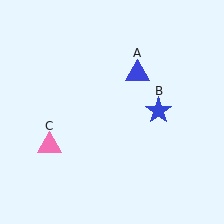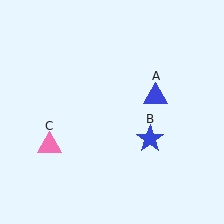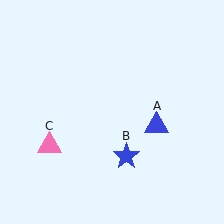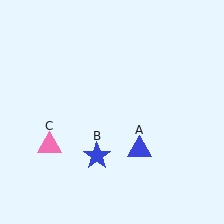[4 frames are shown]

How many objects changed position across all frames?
2 objects changed position: blue triangle (object A), blue star (object B).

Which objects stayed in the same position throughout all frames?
Pink triangle (object C) remained stationary.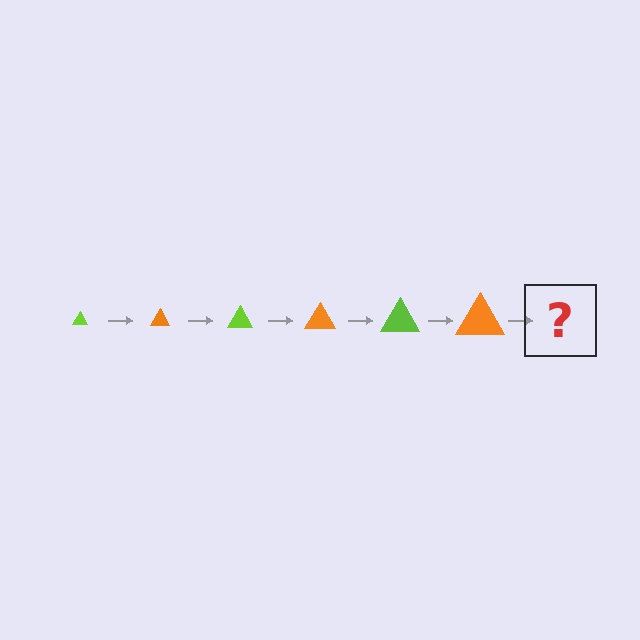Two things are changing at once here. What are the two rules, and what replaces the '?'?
The two rules are that the triangle grows larger each step and the color cycles through lime and orange. The '?' should be a lime triangle, larger than the previous one.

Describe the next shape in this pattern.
It should be a lime triangle, larger than the previous one.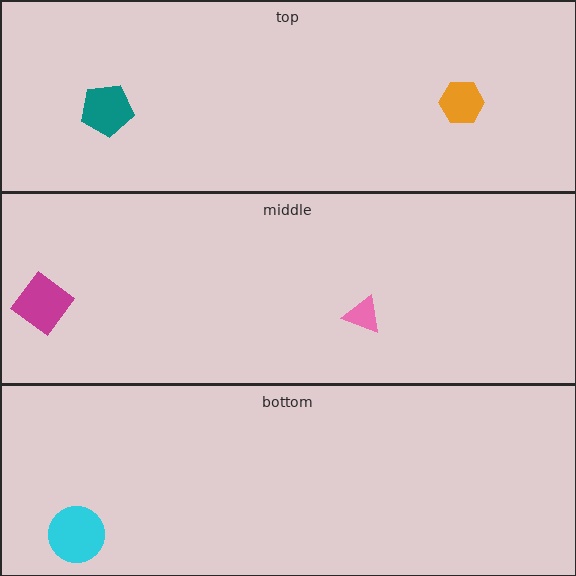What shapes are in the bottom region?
The cyan circle.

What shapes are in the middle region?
The pink triangle, the magenta diamond.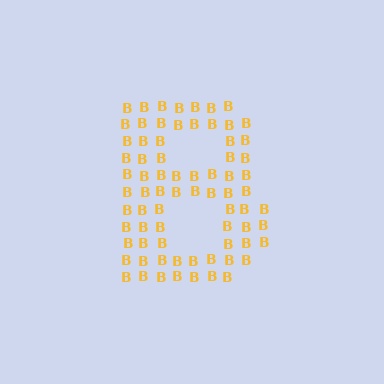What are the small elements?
The small elements are letter B's.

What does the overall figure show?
The overall figure shows the letter B.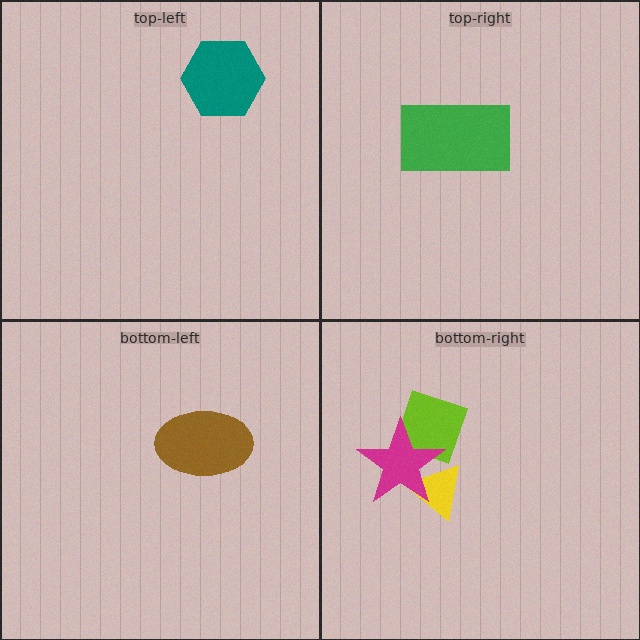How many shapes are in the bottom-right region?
3.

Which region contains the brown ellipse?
The bottom-left region.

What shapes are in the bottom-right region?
The lime diamond, the yellow triangle, the magenta star.